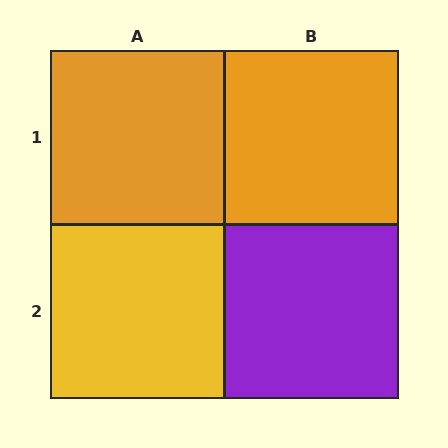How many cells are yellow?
1 cell is yellow.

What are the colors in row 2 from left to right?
Yellow, purple.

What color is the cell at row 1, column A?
Orange.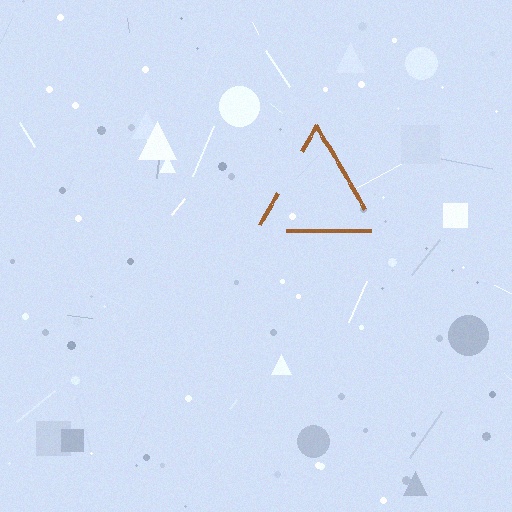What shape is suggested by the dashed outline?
The dashed outline suggests a triangle.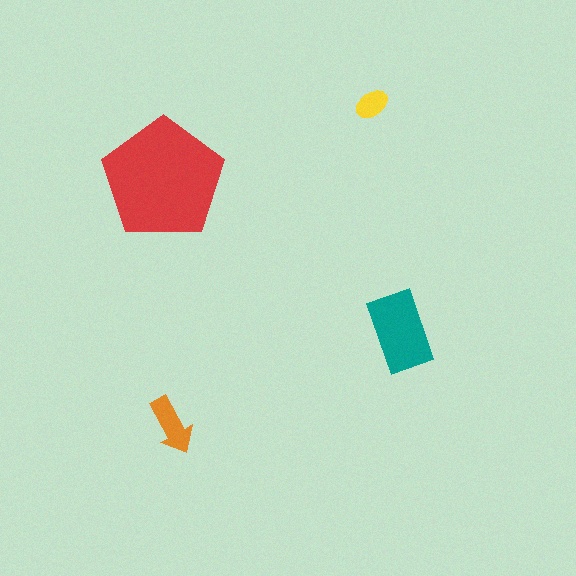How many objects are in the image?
There are 4 objects in the image.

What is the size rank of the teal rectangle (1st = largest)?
2nd.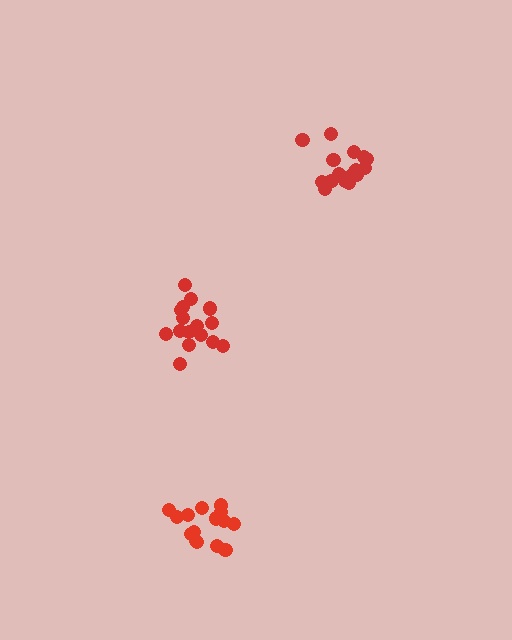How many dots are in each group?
Group 1: 18 dots, Group 2: 16 dots, Group 3: 15 dots (49 total).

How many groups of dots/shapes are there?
There are 3 groups.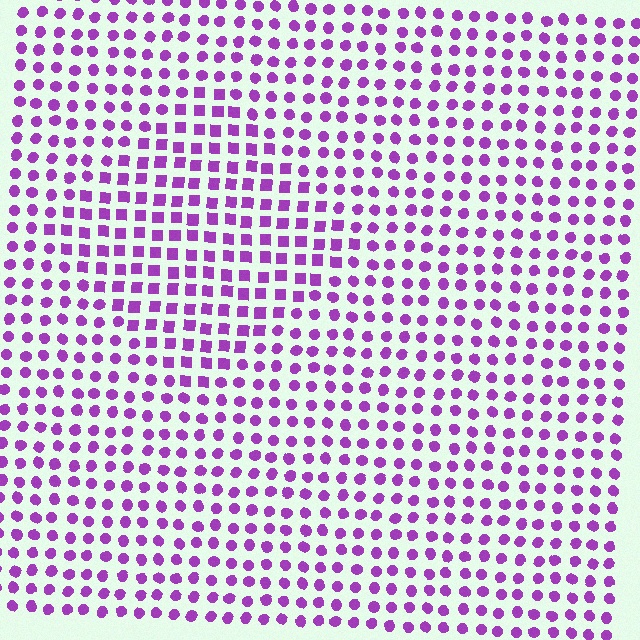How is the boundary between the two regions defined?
The boundary is defined by a change in element shape: squares inside vs. circles outside. All elements share the same color and spacing.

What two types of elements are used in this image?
The image uses squares inside the diamond region and circles outside it.